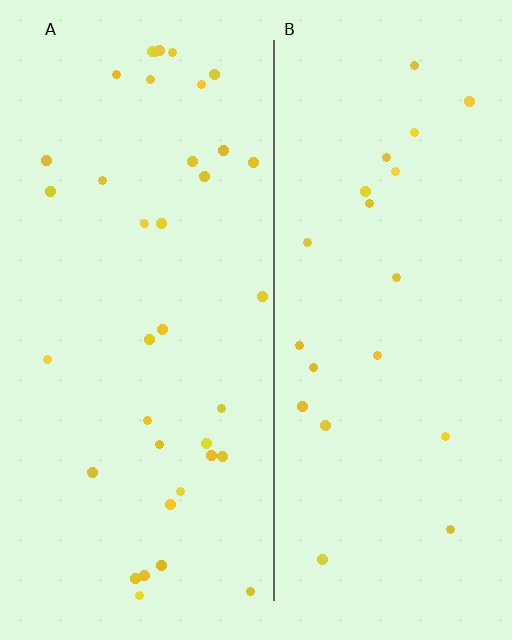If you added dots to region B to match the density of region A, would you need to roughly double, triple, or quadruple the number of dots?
Approximately double.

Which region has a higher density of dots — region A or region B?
A (the left).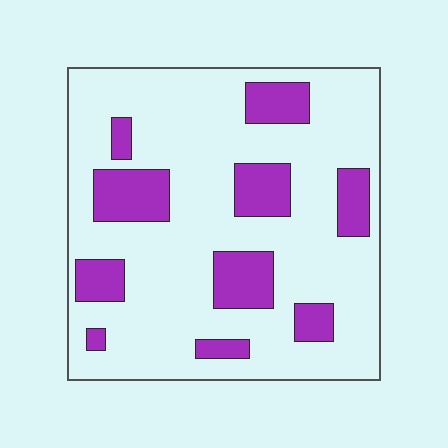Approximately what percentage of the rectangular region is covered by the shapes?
Approximately 20%.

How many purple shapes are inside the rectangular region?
10.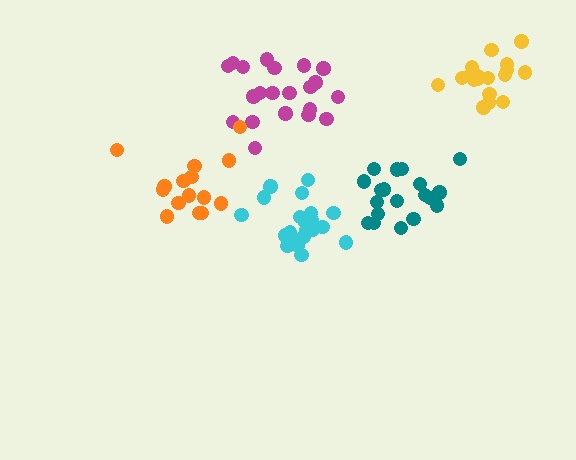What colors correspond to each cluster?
The clusters are colored: teal, cyan, magenta, yellow, orange.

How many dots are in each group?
Group 1: 19 dots, Group 2: 21 dots, Group 3: 21 dots, Group 4: 18 dots, Group 5: 15 dots (94 total).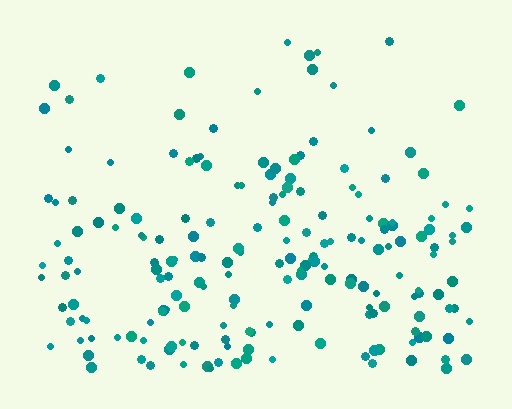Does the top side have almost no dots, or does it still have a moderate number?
Still a moderate number, just noticeably fewer than the bottom.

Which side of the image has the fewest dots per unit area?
The top.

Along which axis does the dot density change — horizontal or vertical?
Vertical.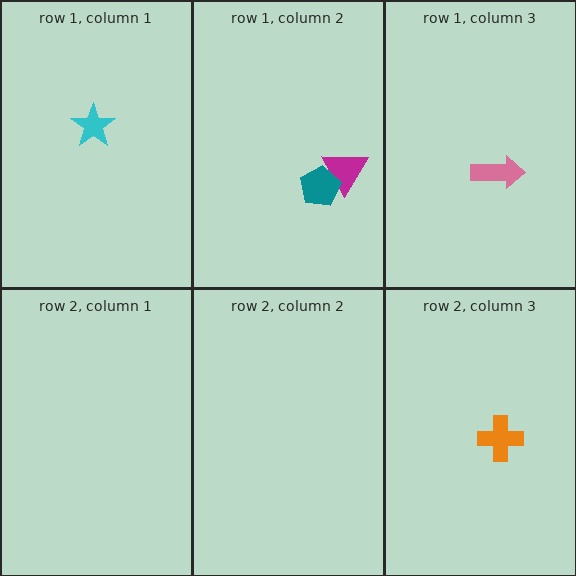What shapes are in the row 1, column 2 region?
The magenta triangle, the teal pentagon.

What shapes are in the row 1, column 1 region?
The cyan star.